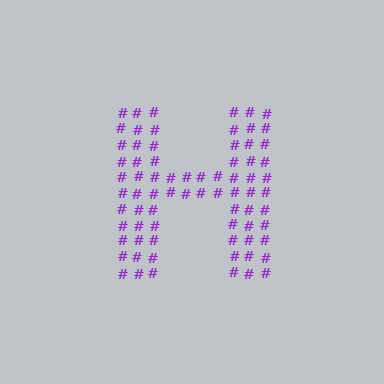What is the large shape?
The large shape is the letter H.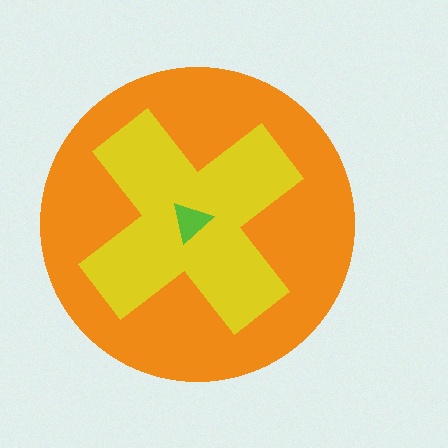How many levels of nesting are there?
3.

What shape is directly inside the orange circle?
The yellow cross.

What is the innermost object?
The lime triangle.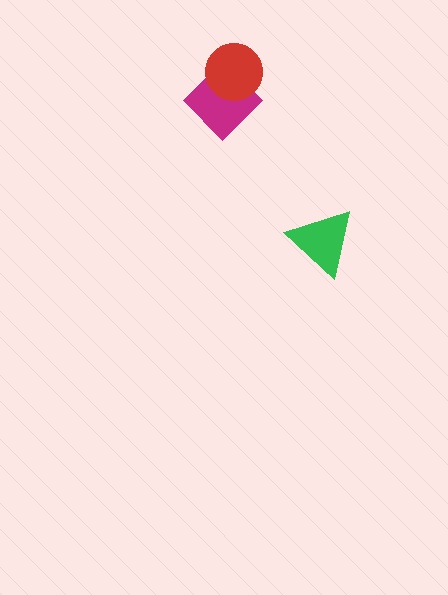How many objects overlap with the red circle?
1 object overlaps with the red circle.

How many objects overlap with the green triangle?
0 objects overlap with the green triangle.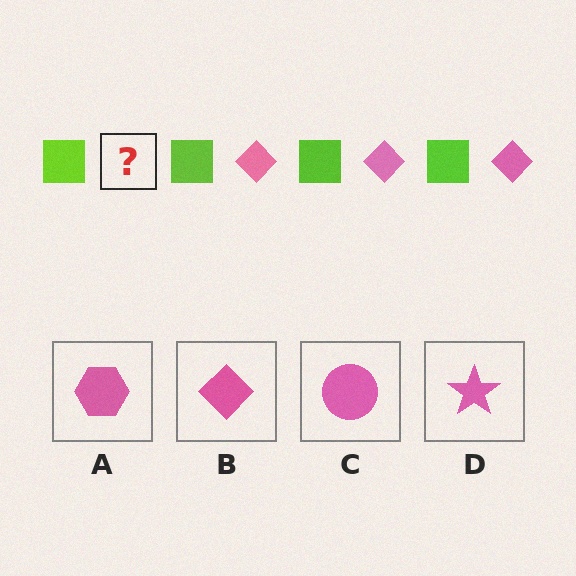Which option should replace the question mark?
Option B.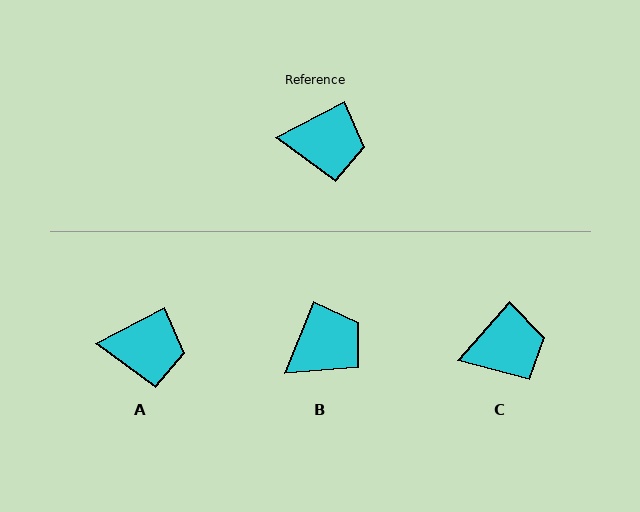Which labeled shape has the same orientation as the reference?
A.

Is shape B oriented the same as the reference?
No, it is off by about 41 degrees.